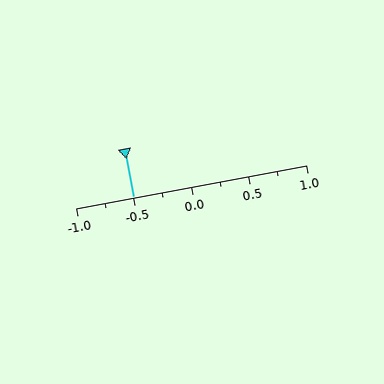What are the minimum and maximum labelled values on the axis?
The axis runs from -1.0 to 1.0.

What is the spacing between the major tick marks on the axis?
The major ticks are spaced 0.5 apart.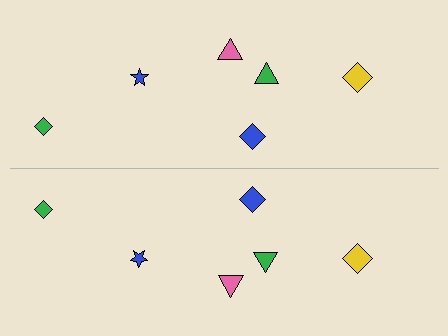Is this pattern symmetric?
Yes, this pattern has bilateral (reflection) symmetry.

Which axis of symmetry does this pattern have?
The pattern has a horizontal axis of symmetry running through the center of the image.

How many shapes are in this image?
There are 12 shapes in this image.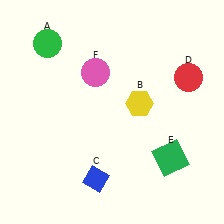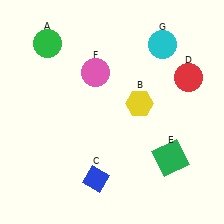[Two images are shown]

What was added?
A cyan circle (G) was added in Image 2.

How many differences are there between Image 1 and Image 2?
There is 1 difference between the two images.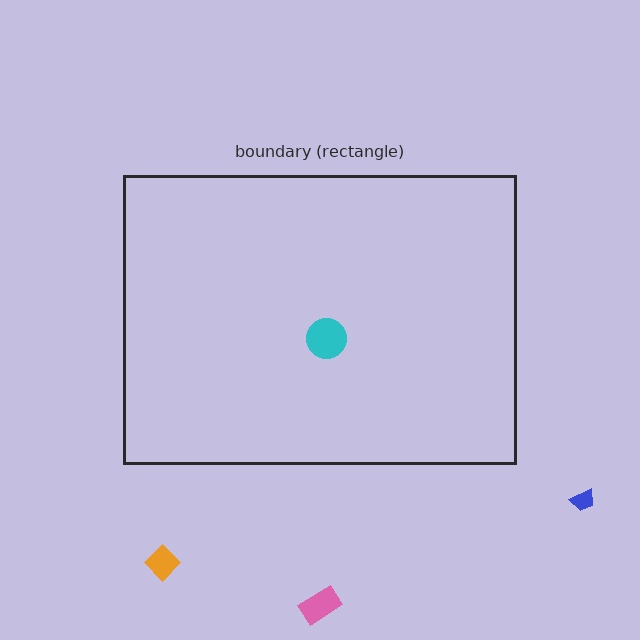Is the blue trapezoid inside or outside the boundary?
Outside.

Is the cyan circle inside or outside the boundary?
Inside.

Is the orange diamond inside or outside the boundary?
Outside.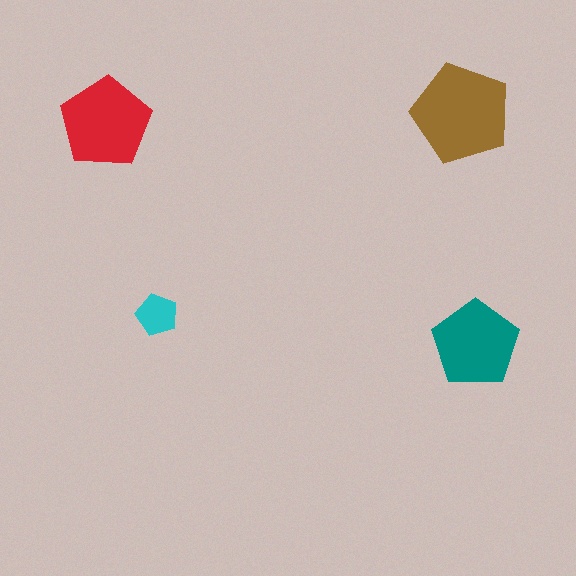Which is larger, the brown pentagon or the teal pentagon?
The brown one.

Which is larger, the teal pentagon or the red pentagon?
The red one.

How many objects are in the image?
There are 4 objects in the image.